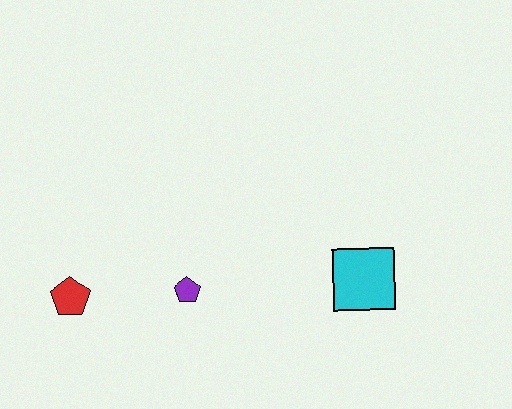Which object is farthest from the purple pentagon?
The cyan square is farthest from the purple pentagon.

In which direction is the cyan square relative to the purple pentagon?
The cyan square is to the right of the purple pentagon.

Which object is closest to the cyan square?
The purple pentagon is closest to the cyan square.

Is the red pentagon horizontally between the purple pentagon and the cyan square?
No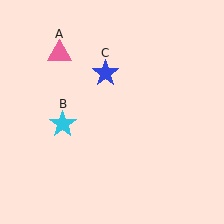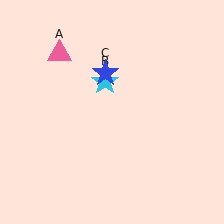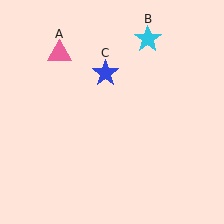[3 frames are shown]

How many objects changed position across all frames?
1 object changed position: cyan star (object B).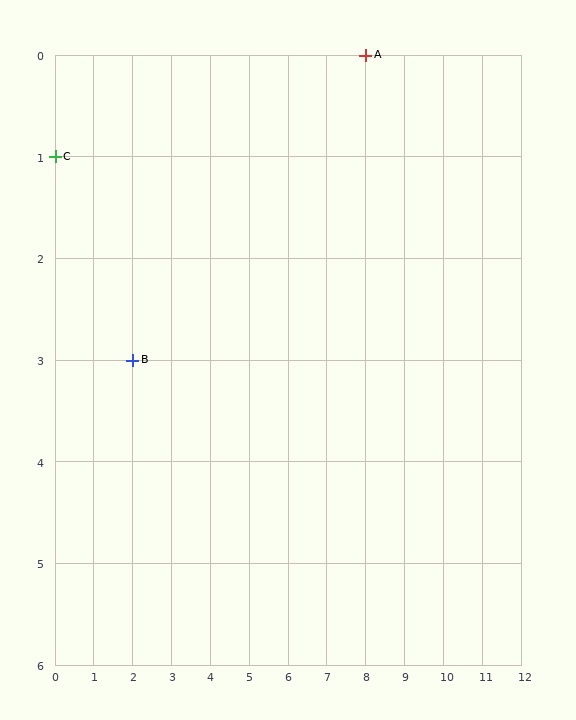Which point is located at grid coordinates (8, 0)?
Point A is at (8, 0).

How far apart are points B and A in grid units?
Points B and A are 6 columns and 3 rows apart (about 6.7 grid units diagonally).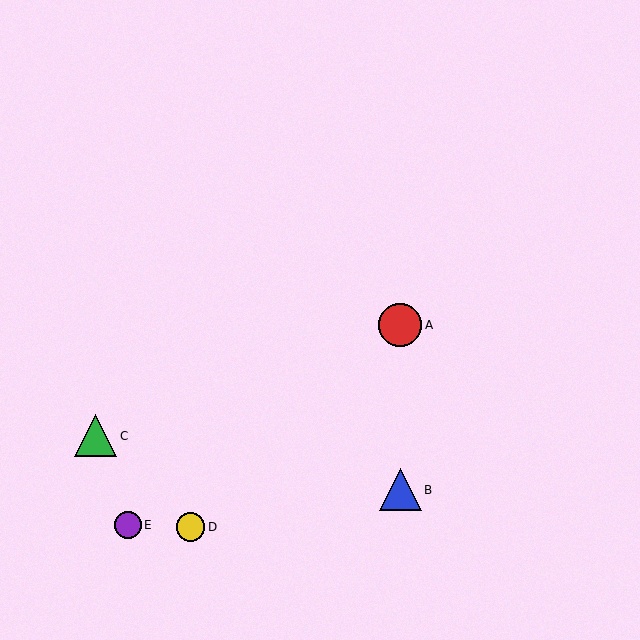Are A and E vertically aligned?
No, A is at x≈400 and E is at x≈128.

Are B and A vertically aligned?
Yes, both are at x≈400.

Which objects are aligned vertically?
Objects A, B are aligned vertically.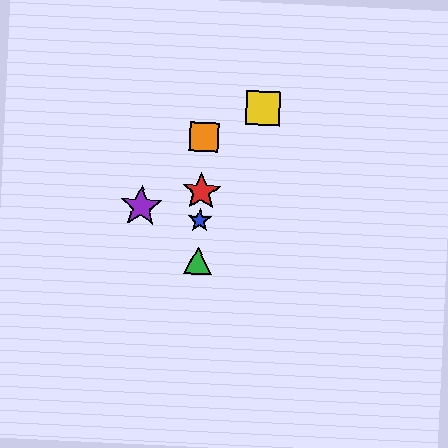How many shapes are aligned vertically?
4 shapes (the red star, the blue star, the green triangle, the orange square) are aligned vertically.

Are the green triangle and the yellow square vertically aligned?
No, the green triangle is at x≈198 and the yellow square is at x≈263.